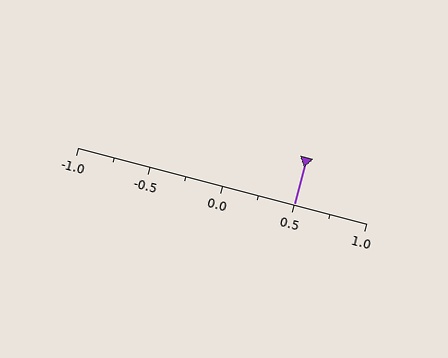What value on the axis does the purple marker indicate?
The marker indicates approximately 0.5.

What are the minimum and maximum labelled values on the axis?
The axis runs from -1.0 to 1.0.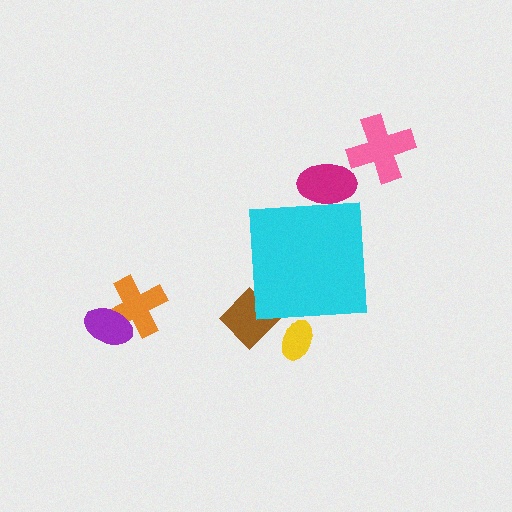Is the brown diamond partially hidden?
Yes, the brown diamond is partially hidden behind the cyan square.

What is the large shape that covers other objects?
A cyan square.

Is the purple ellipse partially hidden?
No, the purple ellipse is fully visible.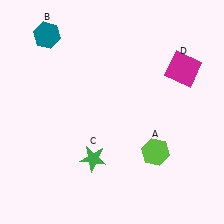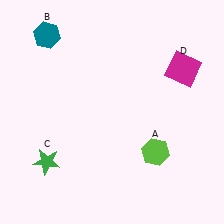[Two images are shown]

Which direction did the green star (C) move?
The green star (C) moved left.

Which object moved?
The green star (C) moved left.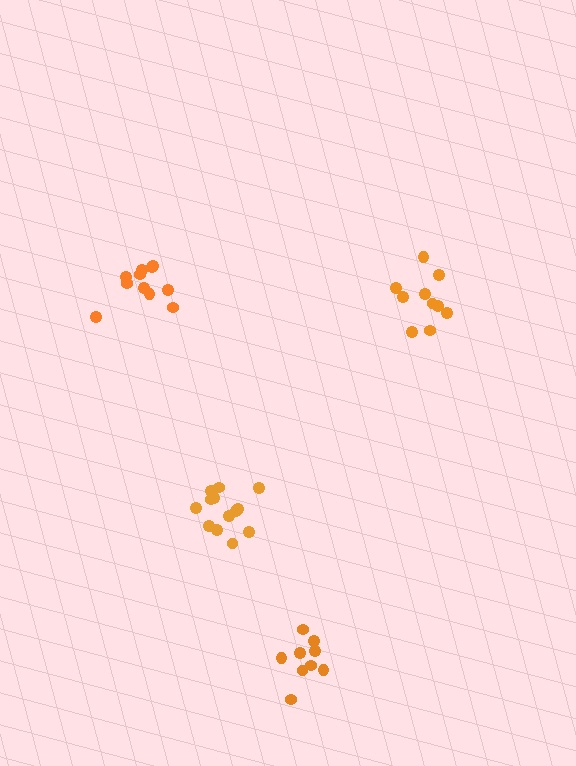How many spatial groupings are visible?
There are 4 spatial groupings.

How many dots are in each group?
Group 1: 9 dots, Group 2: 10 dots, Group 3: 11 dots, Group 4: 13 dots (43 total).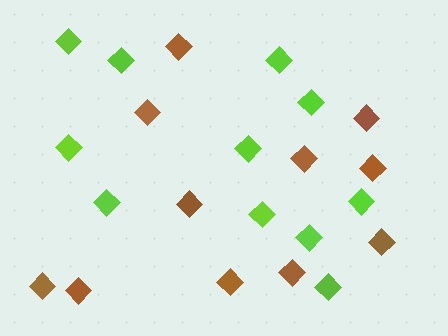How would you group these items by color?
There are 2 groups: one group of brown diamonds (11) and one group of lime diamonds (11).